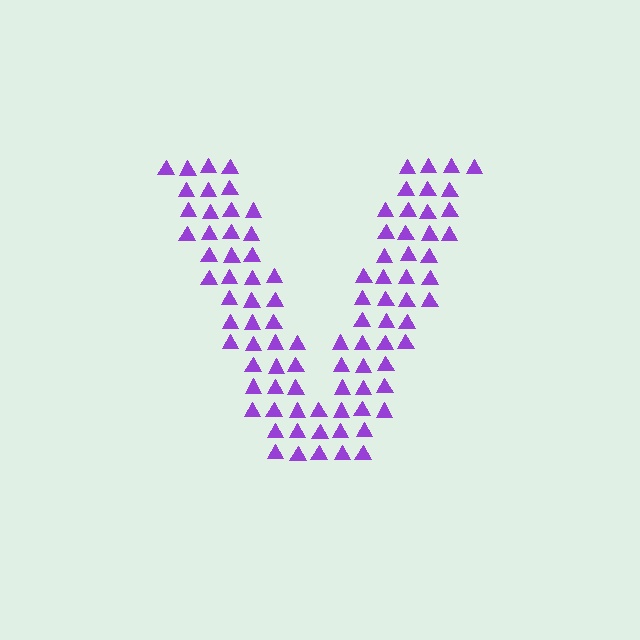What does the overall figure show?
The overall figure shows the letter V.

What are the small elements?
The small elements are triangles.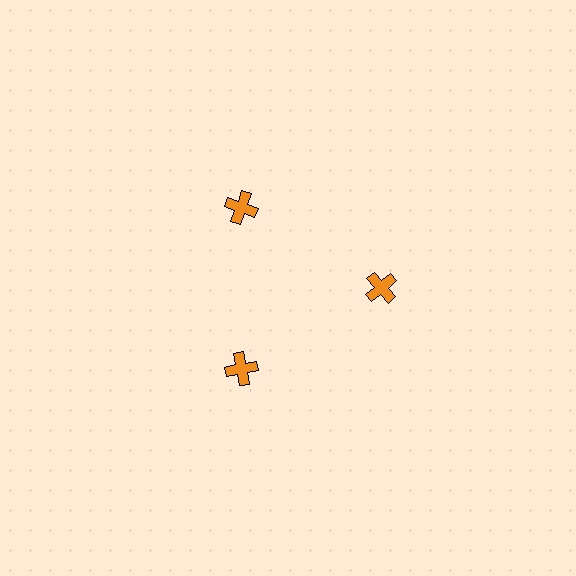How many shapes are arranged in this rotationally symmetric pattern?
There are 3 shapes, arranged in 3 groups of 1.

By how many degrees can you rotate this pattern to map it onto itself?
The pattern maps onto itself every 120 degrees of rotation.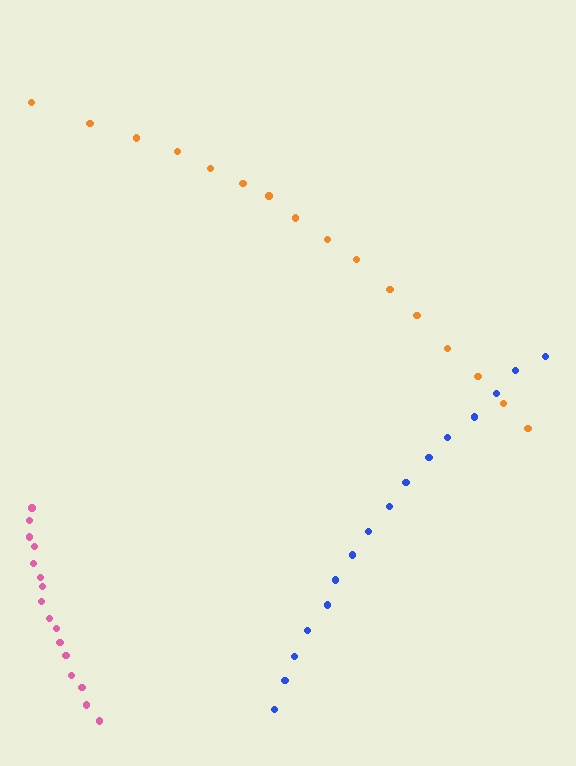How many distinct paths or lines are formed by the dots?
There are 3 distinct paths.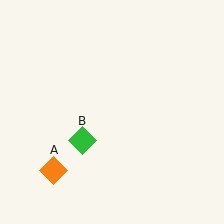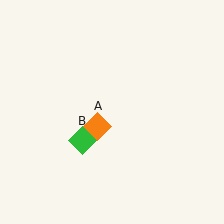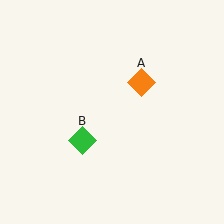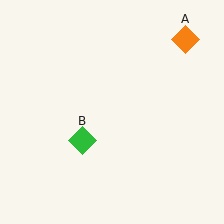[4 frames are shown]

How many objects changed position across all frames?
1 object changed position: orange diamond (object A).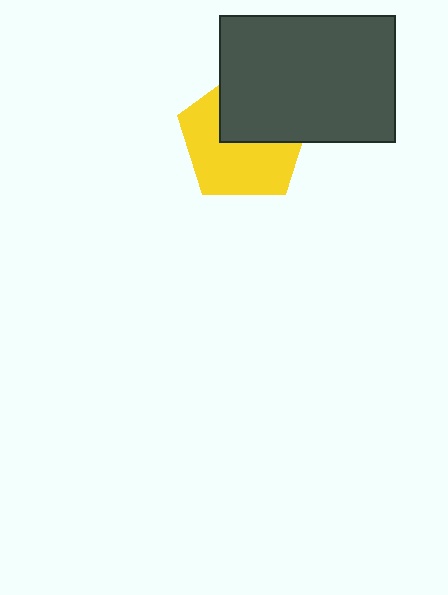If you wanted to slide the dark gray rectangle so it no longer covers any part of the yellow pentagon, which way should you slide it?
Slide it toward the upper-right — that is the most direct way to separate the two shapes.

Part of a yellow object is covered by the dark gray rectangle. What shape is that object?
It is a pentagon.